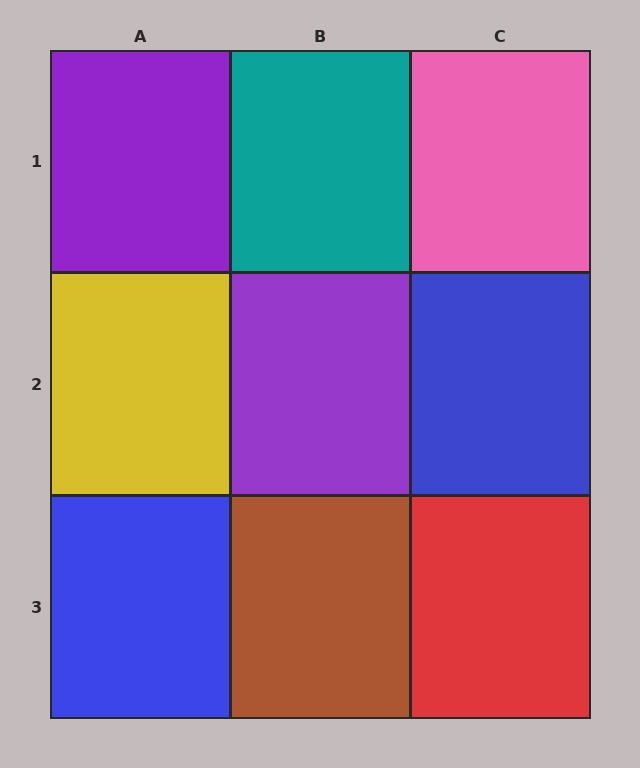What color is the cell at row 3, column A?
Blue.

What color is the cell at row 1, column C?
Pink.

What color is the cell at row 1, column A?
Purple.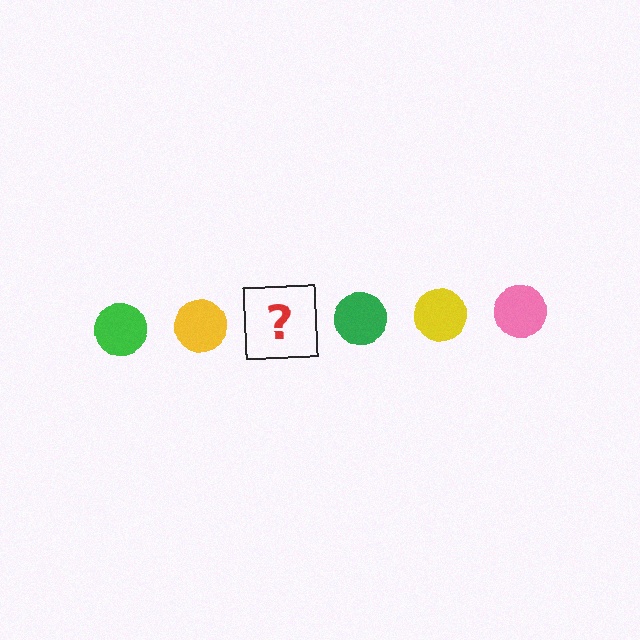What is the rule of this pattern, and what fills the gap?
The rule is that the pattern cycles through green, yellow, pink circles. The gap should be filled with a pink circle.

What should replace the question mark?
The question mark should be replaced with a pink circle.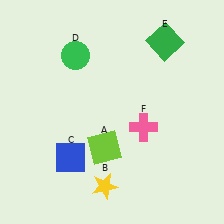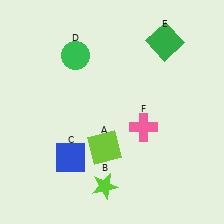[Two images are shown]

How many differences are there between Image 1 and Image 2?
There is 1 difference between the two images.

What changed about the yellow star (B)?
In Image 1, B is yellow. In Image 2, it changed to lime.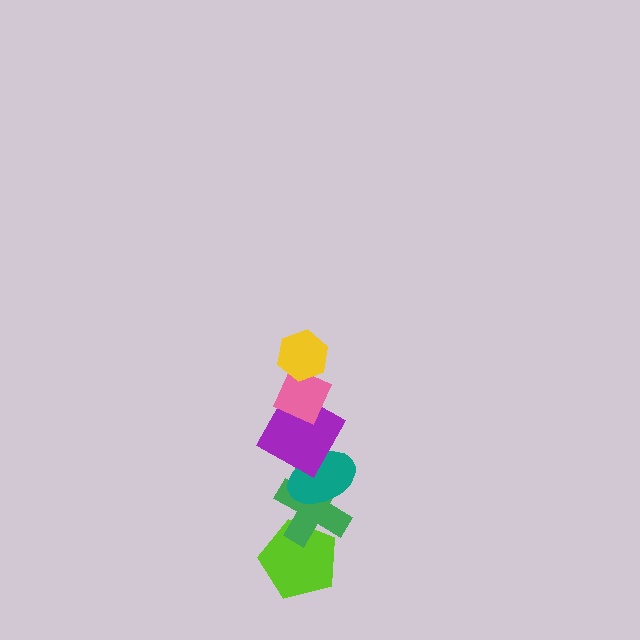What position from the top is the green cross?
The green cross is 5th from the top.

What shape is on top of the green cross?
The teal ellipse is on top of the green cross.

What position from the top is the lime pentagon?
The lime pentagon is 6th from the top.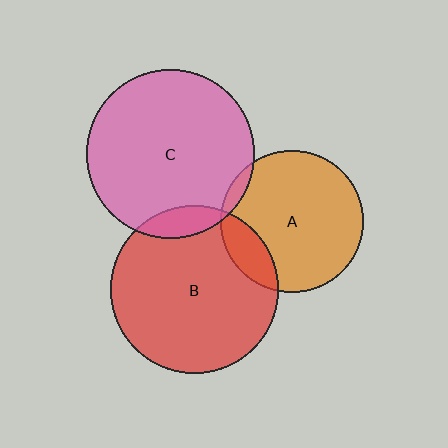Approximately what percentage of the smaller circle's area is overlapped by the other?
Approximately 5%.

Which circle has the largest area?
Circle C (pink).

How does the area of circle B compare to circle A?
Approximately 1.4 times.